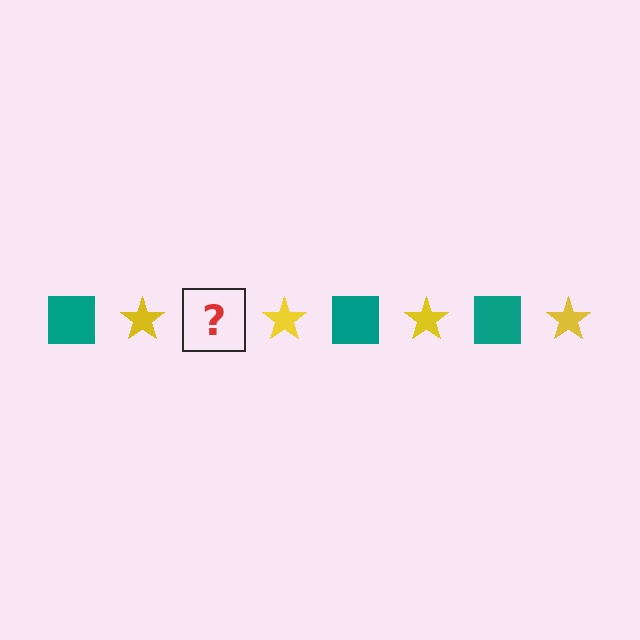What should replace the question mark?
The question mark should be replaced with a teal square.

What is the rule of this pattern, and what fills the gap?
The rule is that the pattern alternates between teal square and yellow star. The gap should be filled with a teal square.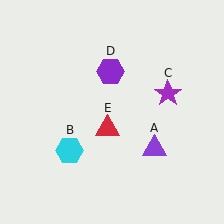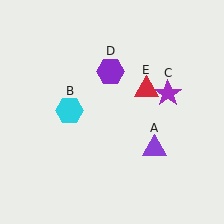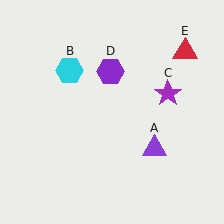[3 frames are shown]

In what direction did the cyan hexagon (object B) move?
The cyan hexagon (object B) moved up.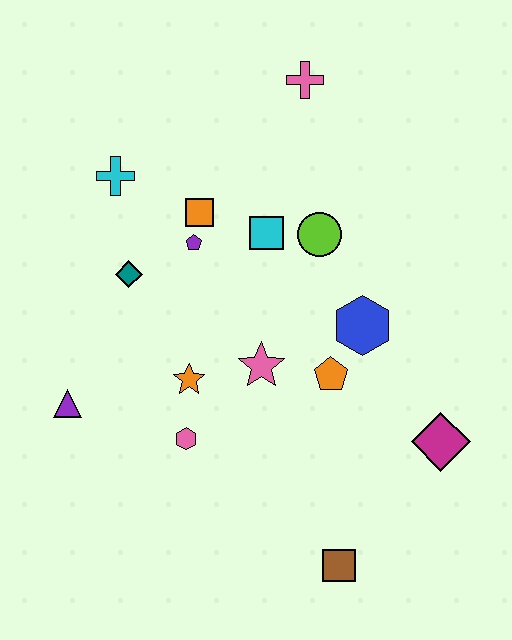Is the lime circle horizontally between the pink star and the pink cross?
No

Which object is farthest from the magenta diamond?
The cyan cross is farthest from the magenta diamond.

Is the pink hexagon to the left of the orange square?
Yes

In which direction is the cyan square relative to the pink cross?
The cyan square is below the pink cross.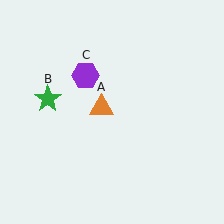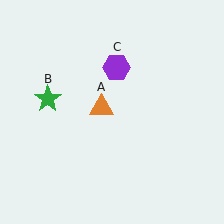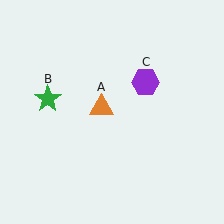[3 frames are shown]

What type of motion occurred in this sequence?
The purple hexagon (object C) rotated clockwise around the center of the scene.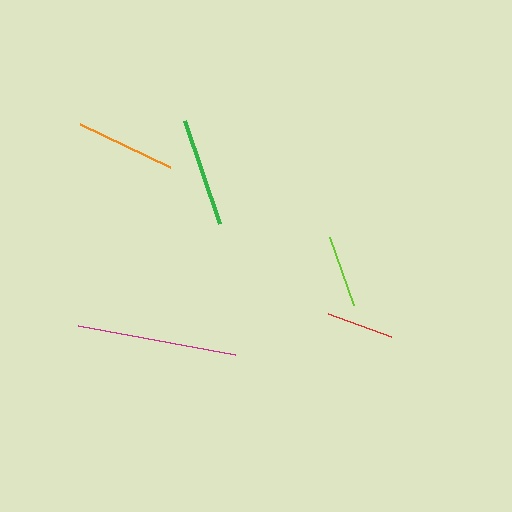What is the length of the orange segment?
The orange segment is approximately 99 pixels long.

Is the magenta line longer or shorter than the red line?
The magenta line is longer than the red line.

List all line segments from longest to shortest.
From longest to shortest: magenta, green, orange, lime, red.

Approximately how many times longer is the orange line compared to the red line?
The orange line is approximately 1.5 times the length of the red line.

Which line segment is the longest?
The magenta line is the longest at approximately 160 pixels.